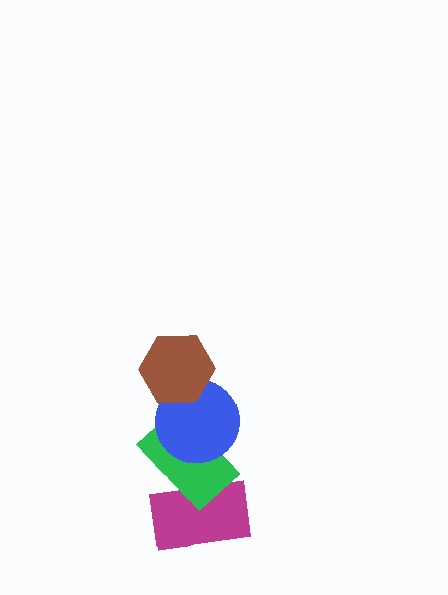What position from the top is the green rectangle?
The green rectangle is 3rd from the top.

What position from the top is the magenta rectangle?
The magenta rectangle is 4th from the top.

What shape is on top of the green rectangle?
The blue circle is on top of the green rectangle.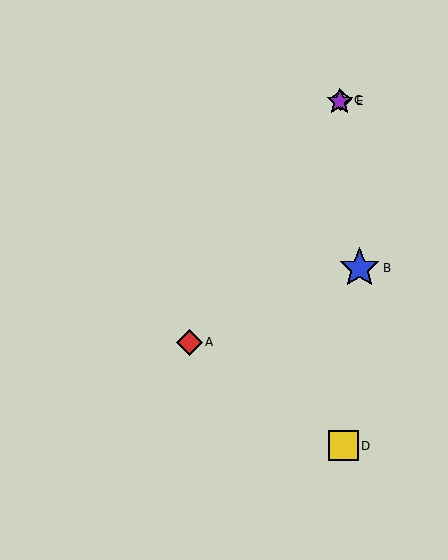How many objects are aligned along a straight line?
3 objects (A, C, E) are aligned along a straight line.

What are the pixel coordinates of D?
Object D is at (343, 446).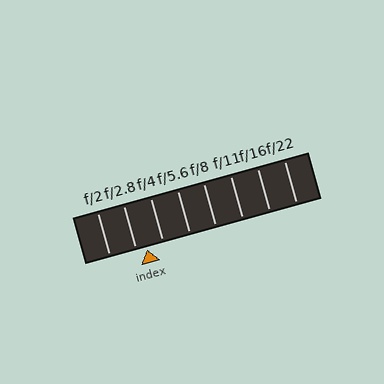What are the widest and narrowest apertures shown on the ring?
The widest aperture shown is f/2 and the narrowest is f/22.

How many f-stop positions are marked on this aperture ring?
There are 8 f-stop positions marked.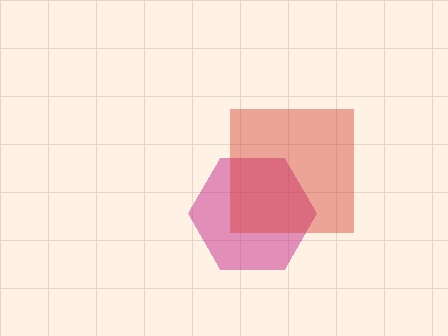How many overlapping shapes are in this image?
There are 2 overlapping shapes in the image.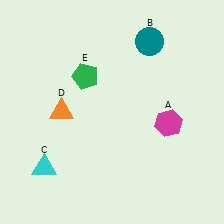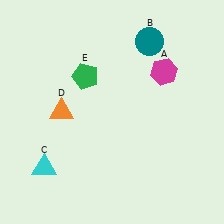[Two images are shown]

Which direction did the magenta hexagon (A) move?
The magenta hexagon (A) moved up.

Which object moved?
The magenta hexagon (A) moved up.